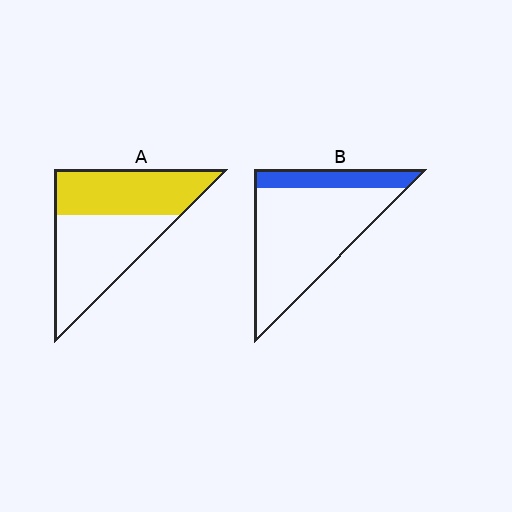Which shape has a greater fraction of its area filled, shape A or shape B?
Shape A.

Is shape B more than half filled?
No.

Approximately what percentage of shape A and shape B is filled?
A is approximately 45% and B is approximately 20%.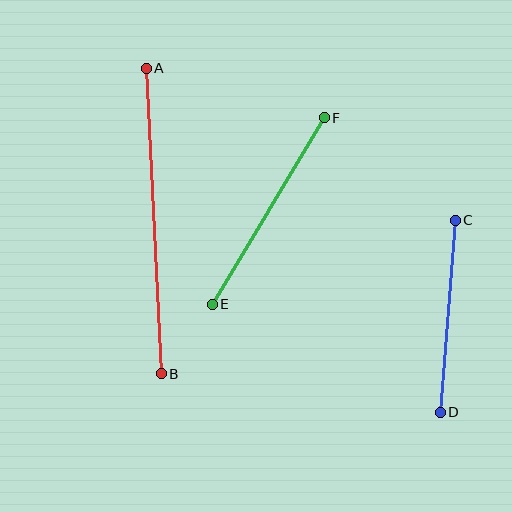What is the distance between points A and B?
The distance is approximately 306 pixels.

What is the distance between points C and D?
The distance is approximately 193 pixels.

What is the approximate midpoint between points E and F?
The midpoint is at approximately (268, 211) pixels.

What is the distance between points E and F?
The distance is approximately 218 pixels.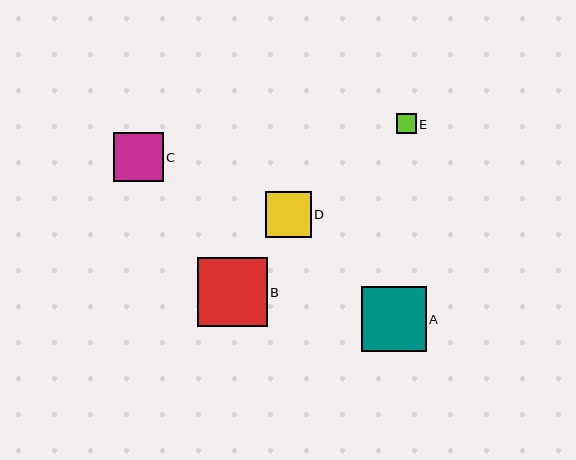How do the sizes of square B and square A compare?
Square B and square A are approximately the same size.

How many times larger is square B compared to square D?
Square B is approximately 1.5 times the size of square D.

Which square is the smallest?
Square E is the smallest with a size of approximately 20 pixels.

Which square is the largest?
Square B is the largest with a size of approximately 69 pixels.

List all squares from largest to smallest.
From largest to smallest: B, A, C, D, E.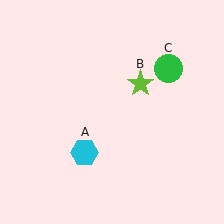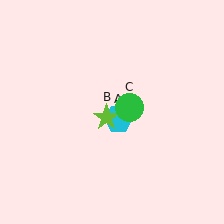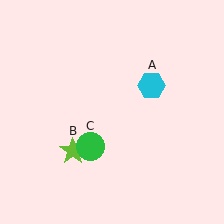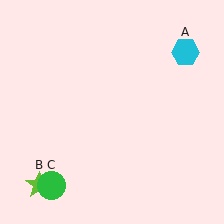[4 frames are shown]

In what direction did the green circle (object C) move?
The green circle (object C) moved down and to the left.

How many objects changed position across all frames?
3 objects changed position: cyan hexagon (object A), lime star (object B), green circle (object C).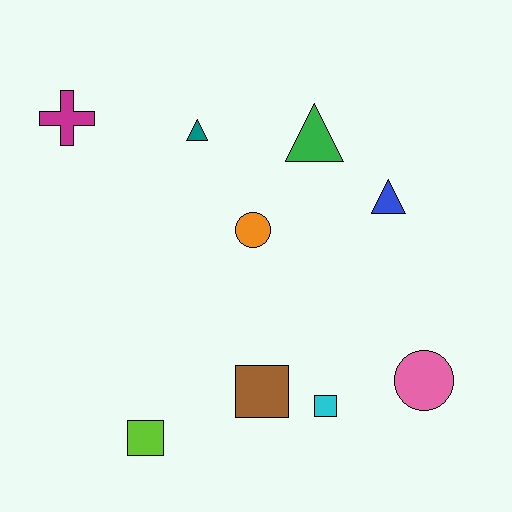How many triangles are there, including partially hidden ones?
There are 3 triangles.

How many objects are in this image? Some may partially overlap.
There are 9 objects.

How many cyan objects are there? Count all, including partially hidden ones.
There is 1 cyan object.